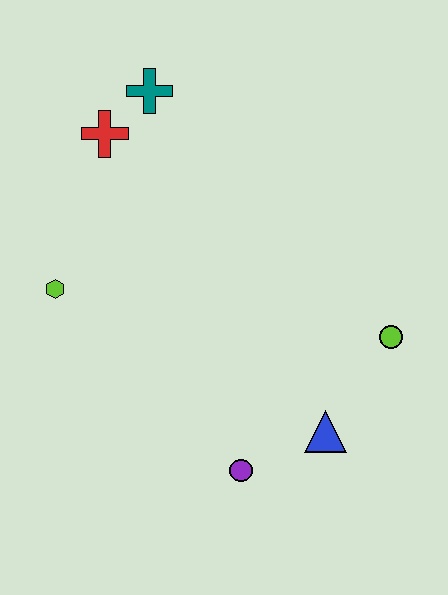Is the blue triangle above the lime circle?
No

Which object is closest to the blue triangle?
The purple circle is closest to the blue triangle.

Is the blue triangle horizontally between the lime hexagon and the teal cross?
No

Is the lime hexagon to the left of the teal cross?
Yes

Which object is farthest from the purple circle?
The teal cross is farthest from the purple circle.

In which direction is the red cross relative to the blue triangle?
The red cross is above the blue triangle.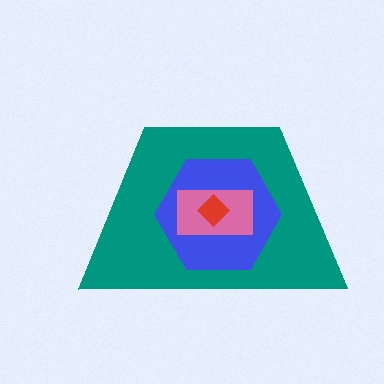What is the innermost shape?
The red diamond.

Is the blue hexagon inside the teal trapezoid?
Yes.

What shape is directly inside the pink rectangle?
The red diamond.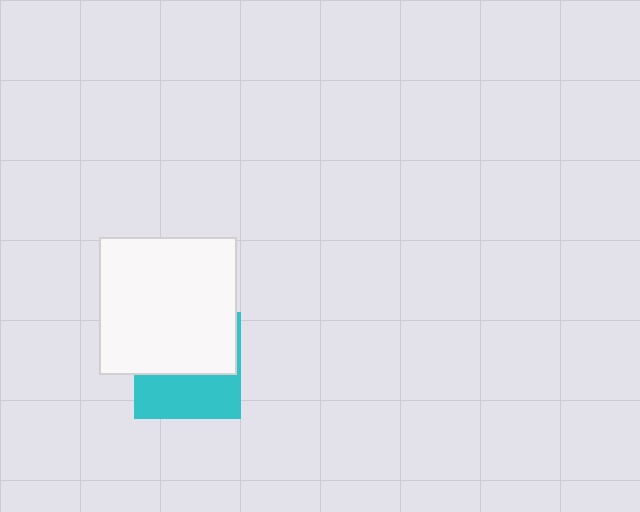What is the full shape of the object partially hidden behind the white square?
The partially hidden object is a cyan square.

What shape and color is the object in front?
The object in front is a white square.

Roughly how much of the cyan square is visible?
A small part of it is visible (roughly 43%).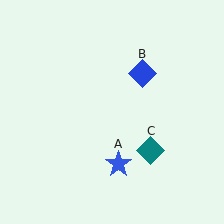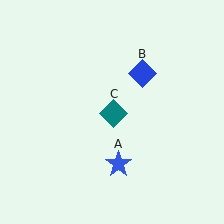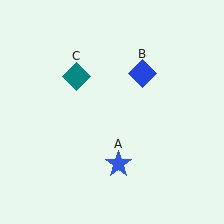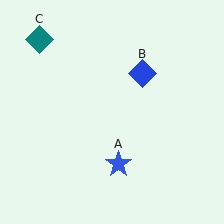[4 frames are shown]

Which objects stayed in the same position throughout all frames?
Blue star (object A) and blue diamond (object B) remained stationary.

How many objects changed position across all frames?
1 object changed position: teal diamond (object C).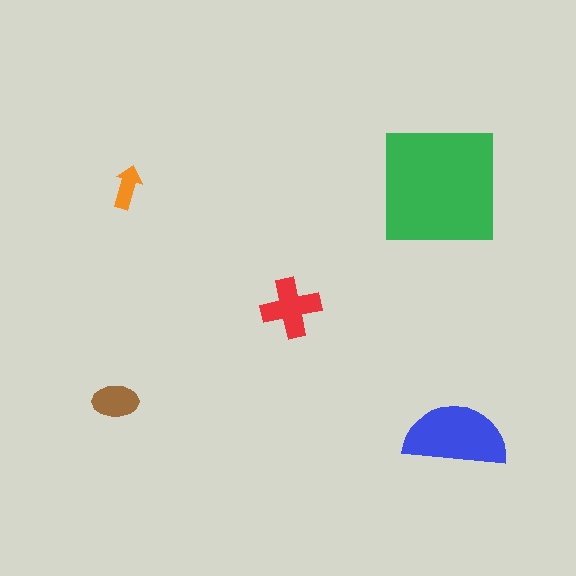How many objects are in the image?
There are 5 objects in the image.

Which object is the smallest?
The orange arrow.